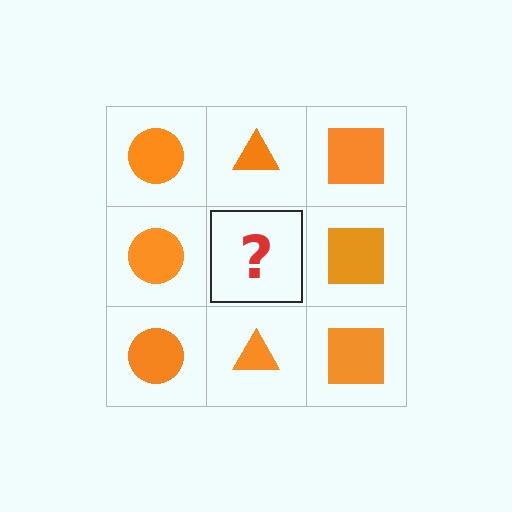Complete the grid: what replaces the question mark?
The question mark should be replaced with an orange triangle.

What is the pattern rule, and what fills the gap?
The rule is that each column has a consistent shape. The gap should be filled with an orange triangle.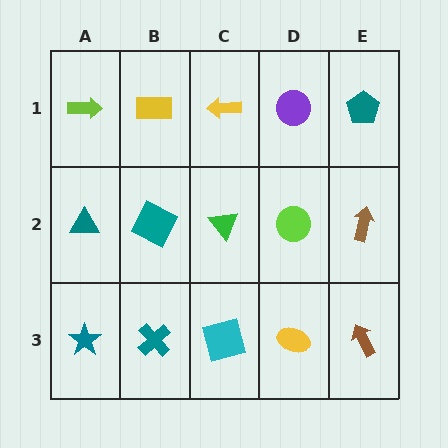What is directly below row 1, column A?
A teal triangle.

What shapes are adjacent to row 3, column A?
A teal triangle (row 2, column A), a teal cross (row 3, column B).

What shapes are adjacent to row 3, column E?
A brown arrow (row 2, column E), a yellow ellipse (row 3, column D).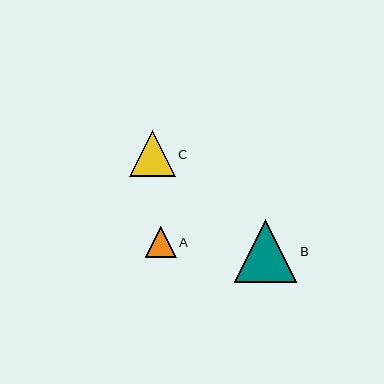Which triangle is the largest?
Triangle B is the largest with a size of approximately 63 pixels.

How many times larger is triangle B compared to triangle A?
Triangle B is approximately 2.0 times the size of triangle A.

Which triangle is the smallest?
Triangle A is the smallest with a size of approximately 31 pixels.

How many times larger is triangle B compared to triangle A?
Triangle B is approximately 2.0 times the size of triangle A.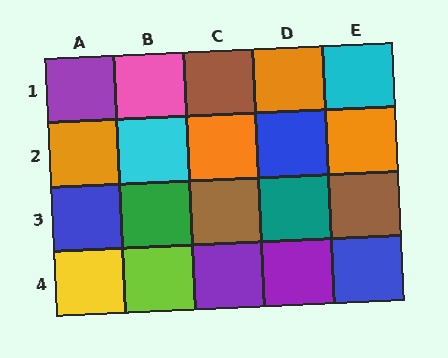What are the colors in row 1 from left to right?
Purple, pink, brown, orange, cyan.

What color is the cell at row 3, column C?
Brown.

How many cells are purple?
3 cells are purple.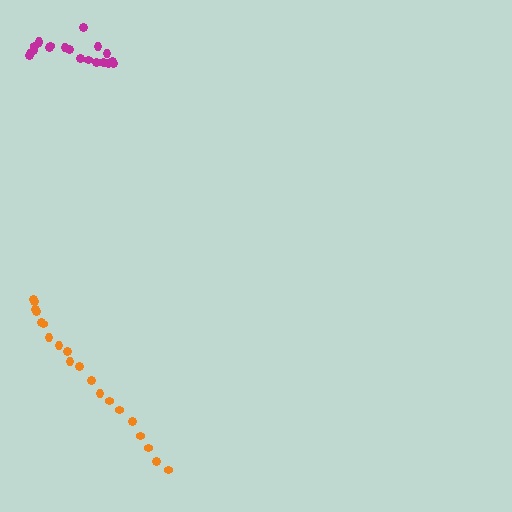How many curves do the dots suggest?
There are 2 distinct paths.